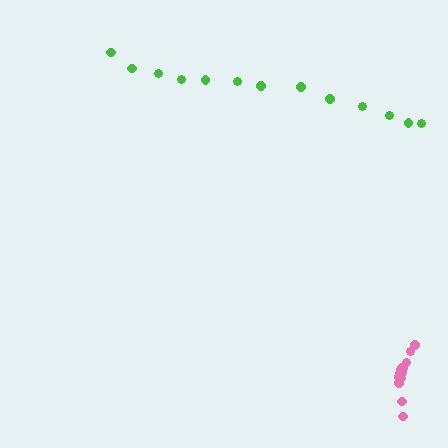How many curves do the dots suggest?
There are 2 distinct paths.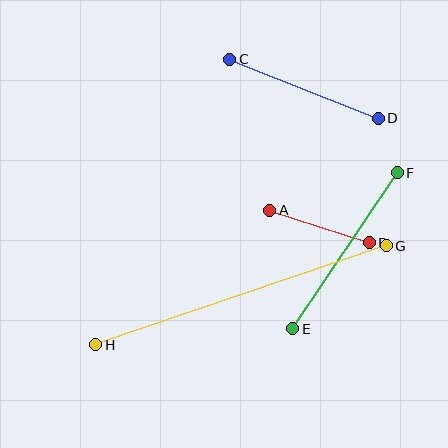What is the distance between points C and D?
The distance is approximately 160 pixels.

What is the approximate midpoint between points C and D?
The midpoint is at approximately (304, 89) pixels.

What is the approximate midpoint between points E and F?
The midpoint is at approximately (345, 251) pixels.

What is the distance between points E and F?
The distance is approximately 187 pixels.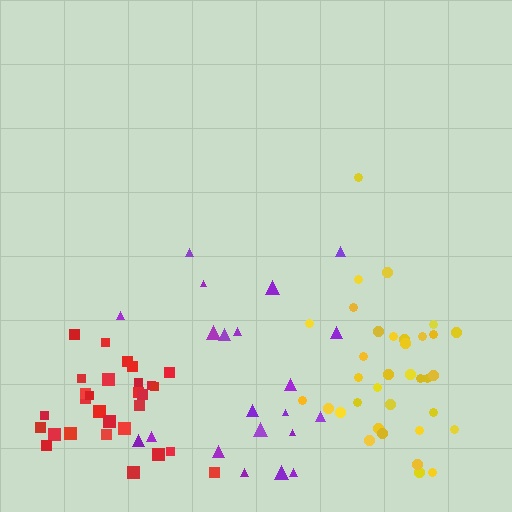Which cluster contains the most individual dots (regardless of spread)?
Yellow (35).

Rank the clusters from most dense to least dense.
red, yellow, purple.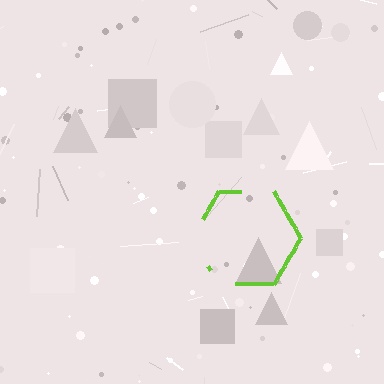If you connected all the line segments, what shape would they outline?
They would outline a hexagon.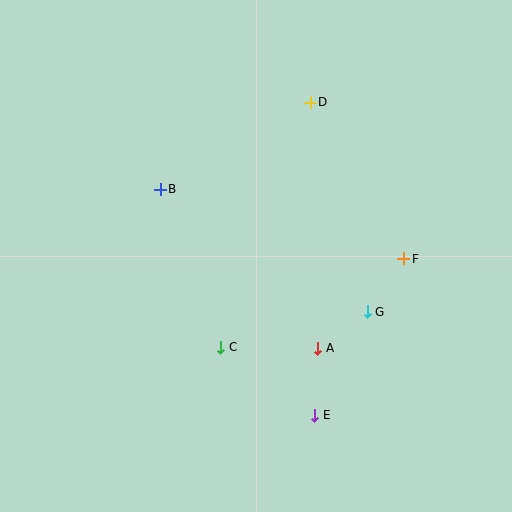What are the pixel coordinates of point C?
Point C is at (221, 347).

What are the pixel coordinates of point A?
Point A is at (318, 348).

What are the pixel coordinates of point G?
Point G is at (367, 312).